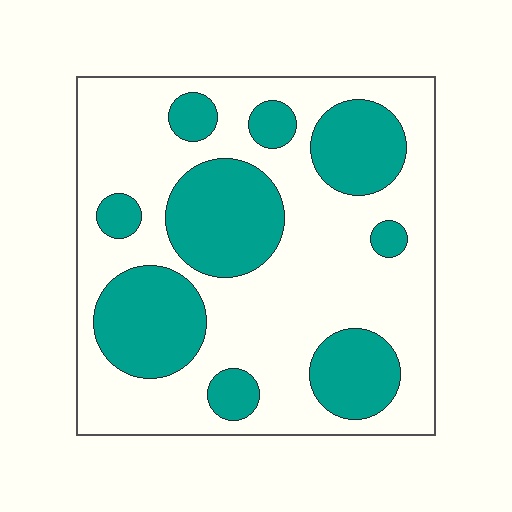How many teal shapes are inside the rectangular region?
9.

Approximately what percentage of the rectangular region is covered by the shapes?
Approximately 35%.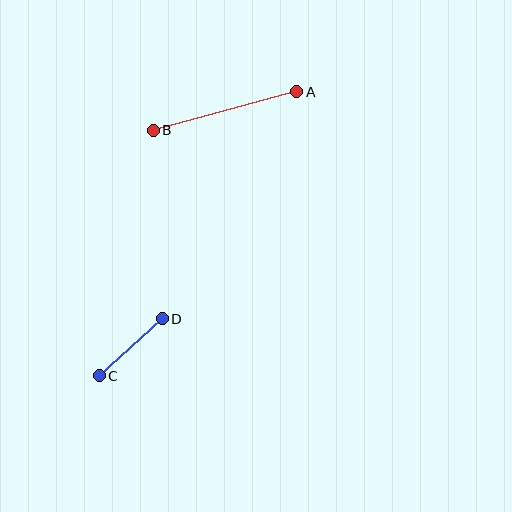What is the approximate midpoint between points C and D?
The midpoint is at approximately (131, 347) pixels.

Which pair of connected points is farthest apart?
Points A and B are farthest apart.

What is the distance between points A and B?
The distance is approximately 148 pixels.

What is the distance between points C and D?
The distance is approximately 85 pixels.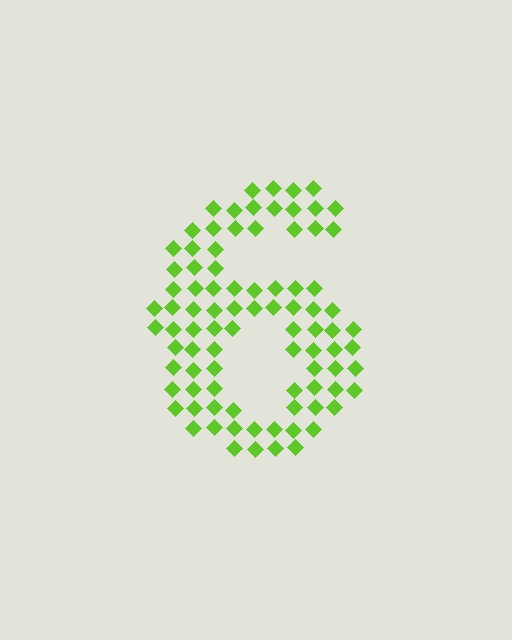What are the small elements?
The small elements are diamonds.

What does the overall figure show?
The overall figure shows the digit 6.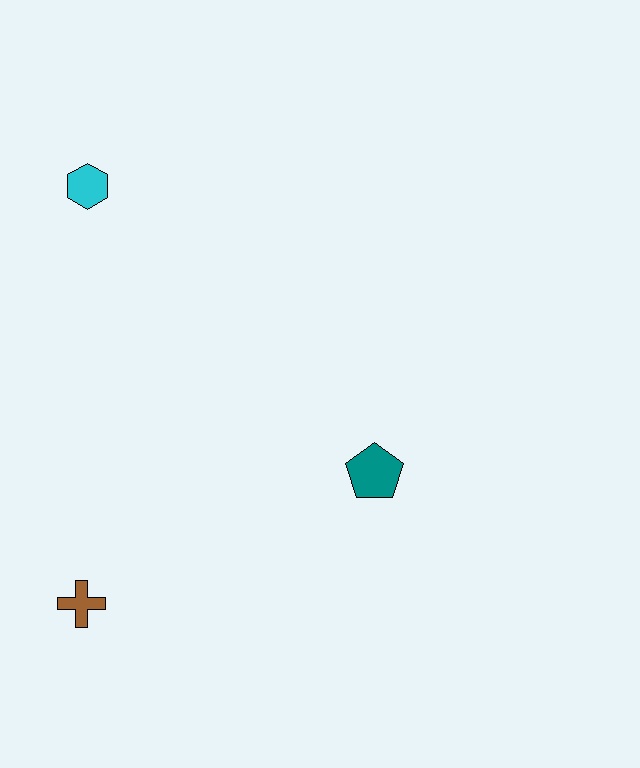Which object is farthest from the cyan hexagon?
The brown cross is farthest from the cyan hexagon.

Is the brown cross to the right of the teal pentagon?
No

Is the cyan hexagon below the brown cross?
No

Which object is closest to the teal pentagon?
The brown cross is closest to the teal pentagon.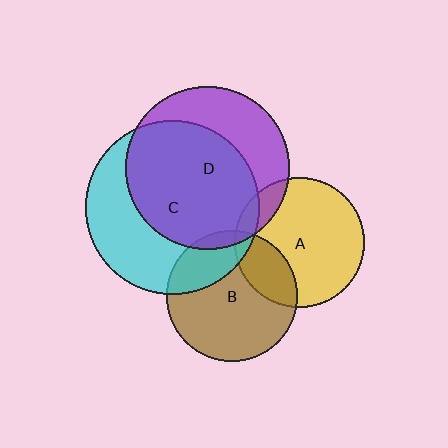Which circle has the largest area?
Circle C (cyan).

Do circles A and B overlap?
Yes.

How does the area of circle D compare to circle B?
Approximately 1.5 times.